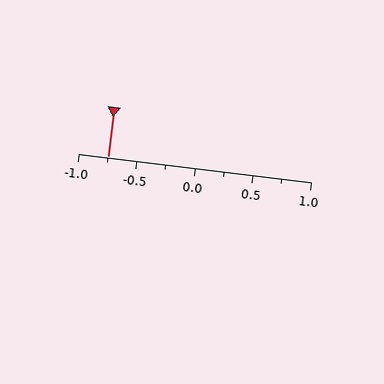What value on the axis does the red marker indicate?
The marker indicates approximately -0.75.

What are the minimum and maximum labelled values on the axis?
The axis runs from -1.0 to 1.0.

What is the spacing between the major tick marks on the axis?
The major ticks are spaced 0.5 apart.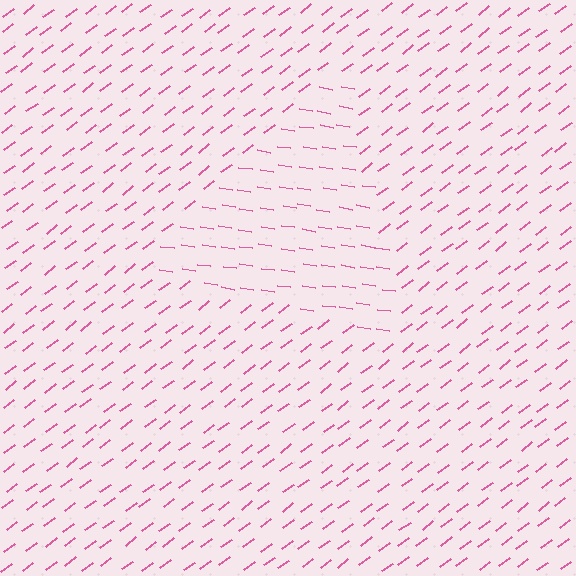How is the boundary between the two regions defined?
The boundary is defined purely by a change in line orientation (approximately 45 degrees difference). All lines are the same color and thickness.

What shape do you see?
I see a triangle.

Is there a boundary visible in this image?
Yes, there is a texture boundary formed by a change in line orientation.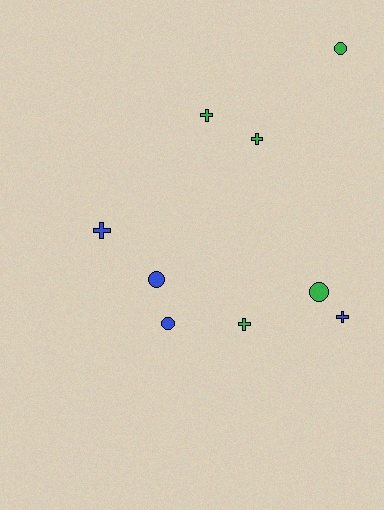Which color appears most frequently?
Green, with 5 objects.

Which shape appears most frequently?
Cross, with 5 objects.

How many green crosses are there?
There are 3 green crosses.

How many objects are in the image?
There are 9 objects.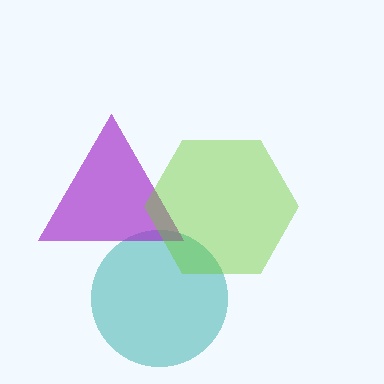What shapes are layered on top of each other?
The layered shapes are: a teal circle, a purple triangle, a lime hexagon.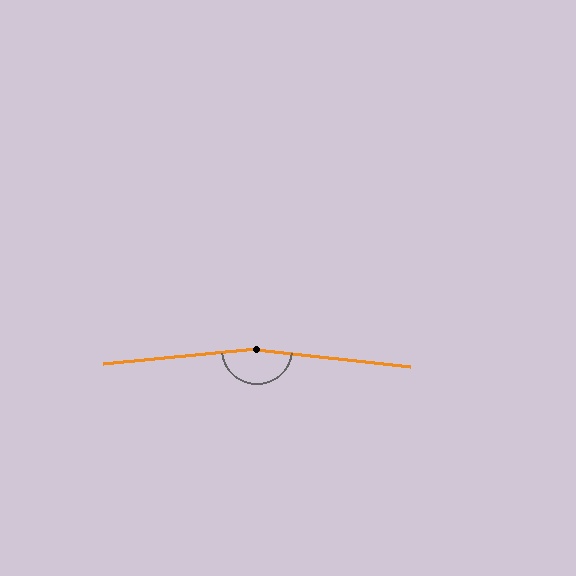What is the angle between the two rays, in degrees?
Approximately 168 degrees.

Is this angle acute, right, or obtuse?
It is obtuse.